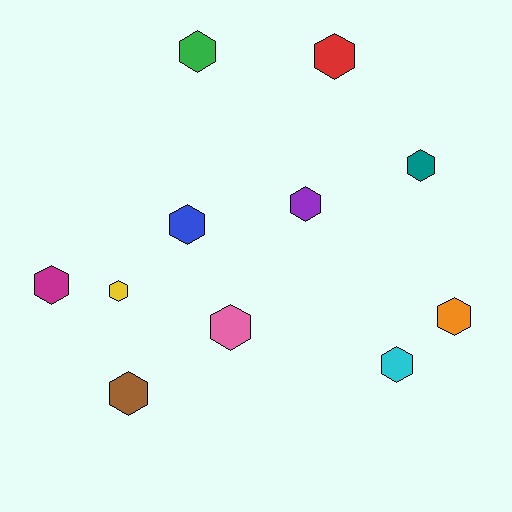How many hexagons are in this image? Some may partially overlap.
There are 11 hexagons.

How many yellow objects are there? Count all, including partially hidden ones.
There is 1 yellow object.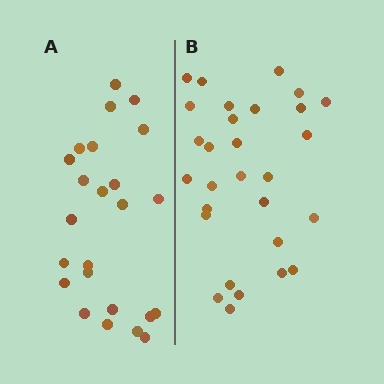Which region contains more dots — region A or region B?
Region B (the right region) has more dots.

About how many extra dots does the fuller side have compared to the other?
Region B has about 5 more dots than region A.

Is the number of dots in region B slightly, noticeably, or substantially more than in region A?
Region B has only slightly more — the two regions are fairly close. The ratio is roughly 1.2 to 1.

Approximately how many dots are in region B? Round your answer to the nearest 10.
About 30 dots. (The exact count is 29, which rounds to 30.)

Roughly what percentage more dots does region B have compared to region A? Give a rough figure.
About 20% more.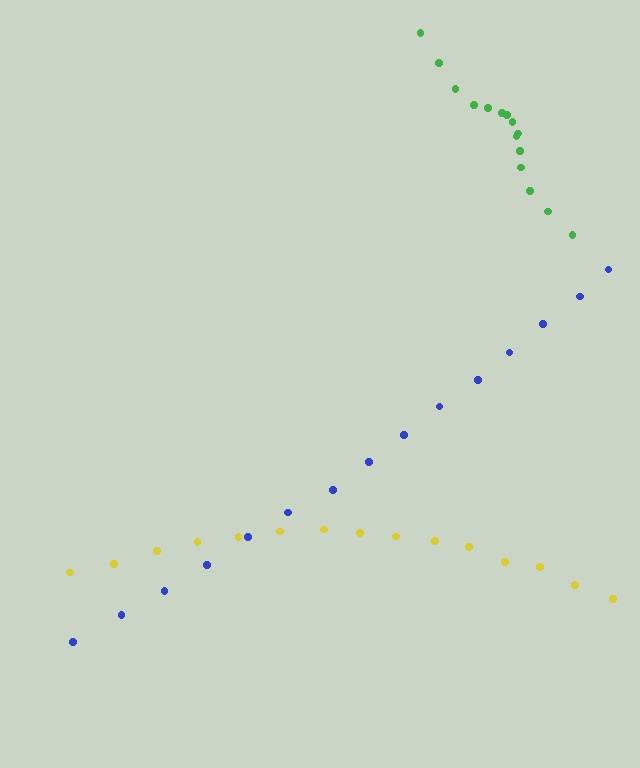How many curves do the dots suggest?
There are 3 distinct paths.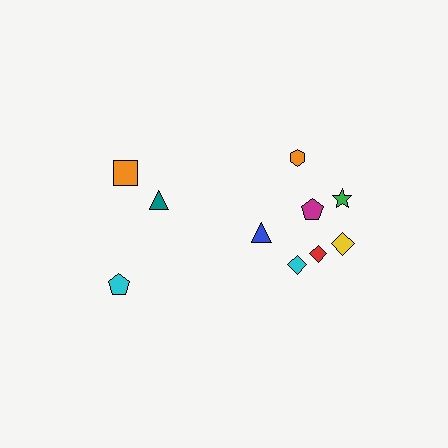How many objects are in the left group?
There are 3 objects.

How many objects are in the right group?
There are 7 objects.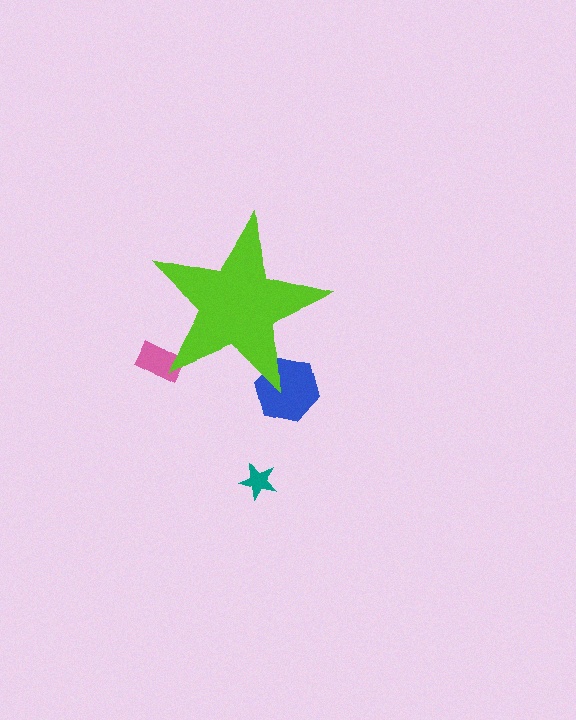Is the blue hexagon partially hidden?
Yes, the blue hexagon is partially hidden behind the lime star.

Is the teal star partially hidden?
No, the teal star is fully visible.